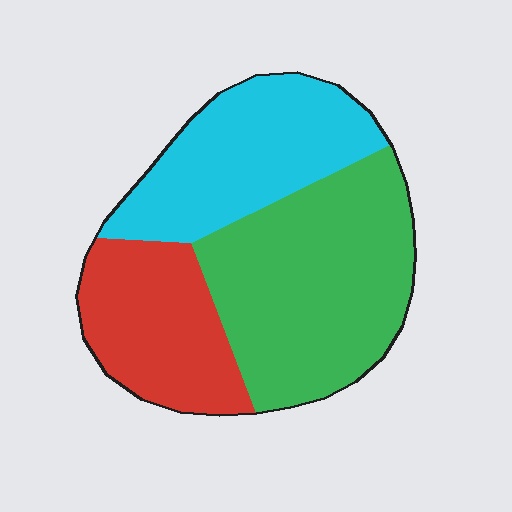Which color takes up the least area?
Red, at roughly 25%.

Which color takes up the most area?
Green, at roughly 45%.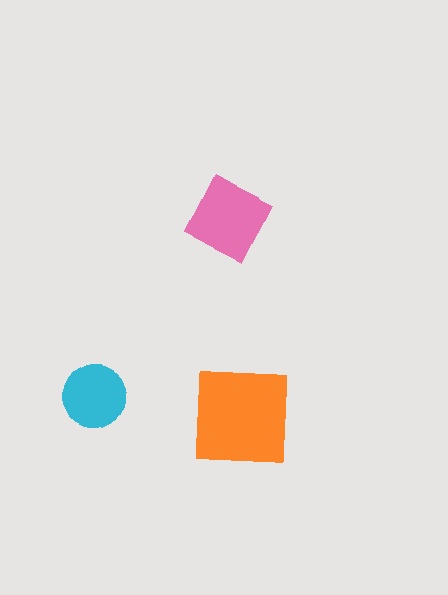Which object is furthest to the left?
The cyan circle is leftmost.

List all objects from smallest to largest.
The cyan circle, the pink diamond, the orange square.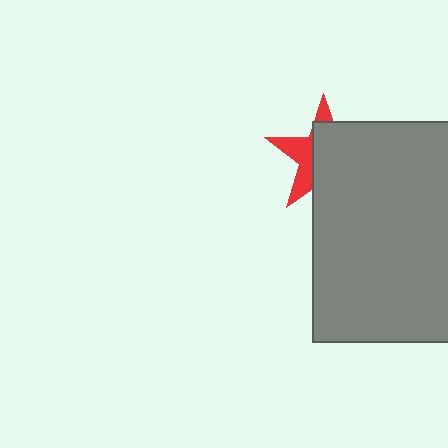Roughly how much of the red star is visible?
A small part of it is visible (roughly 37%).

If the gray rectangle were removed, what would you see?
You would see the complete red star.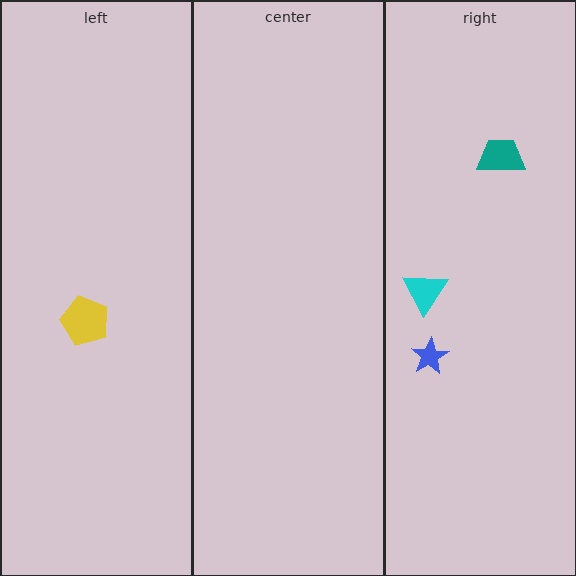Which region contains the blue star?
The right region.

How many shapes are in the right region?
3.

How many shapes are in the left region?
1.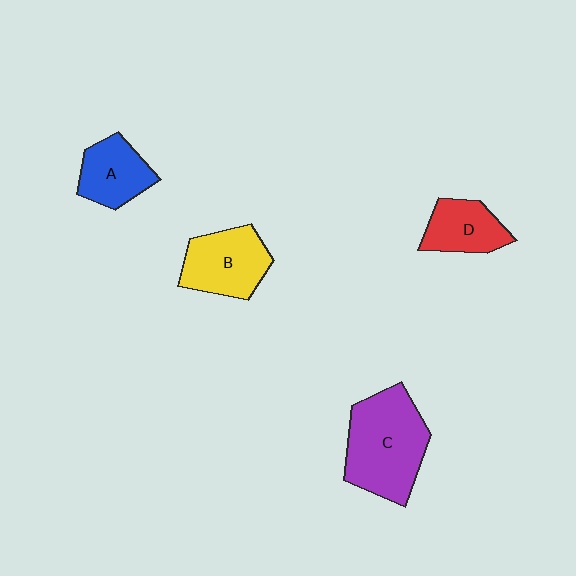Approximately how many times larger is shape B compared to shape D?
Approximately 1.3 times.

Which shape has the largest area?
Shape C (purple).